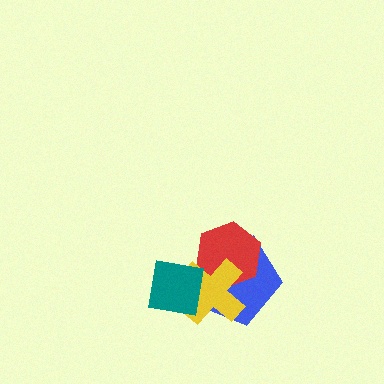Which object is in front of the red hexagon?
The yellow cross is in front of the red hexagon.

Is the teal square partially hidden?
No, no other shape covers it.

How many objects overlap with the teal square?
2 objects overlap with the teal square.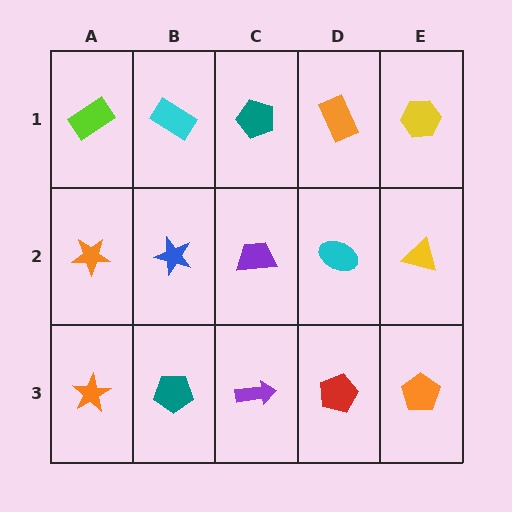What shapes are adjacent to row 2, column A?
A lime rectangle (row 1, column A), an orange star (row 3, column A), a blue star (row 2, column B).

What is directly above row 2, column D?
An orange rectangle.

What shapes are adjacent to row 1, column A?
An orange star (row 2, column A), a cyan rectangle (row 1, column B).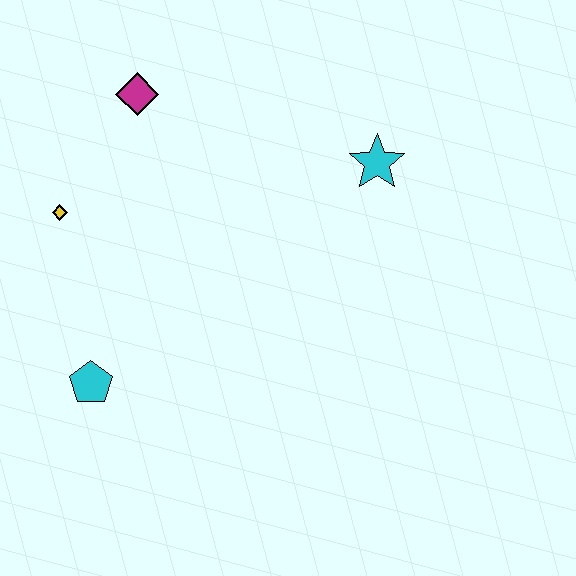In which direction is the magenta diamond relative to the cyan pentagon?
The magenta diamond is above the cyan pentagon.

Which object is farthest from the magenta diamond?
The cyan pentagon is farthest from the magenta diamond.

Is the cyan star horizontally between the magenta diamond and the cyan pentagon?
No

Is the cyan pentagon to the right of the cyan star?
No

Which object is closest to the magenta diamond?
The yellow diamond is closest to the magenta diamond.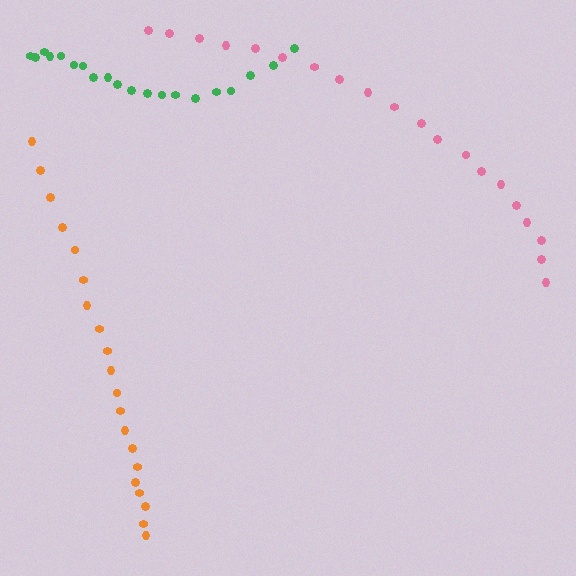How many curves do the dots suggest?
There are 3 distinct paths.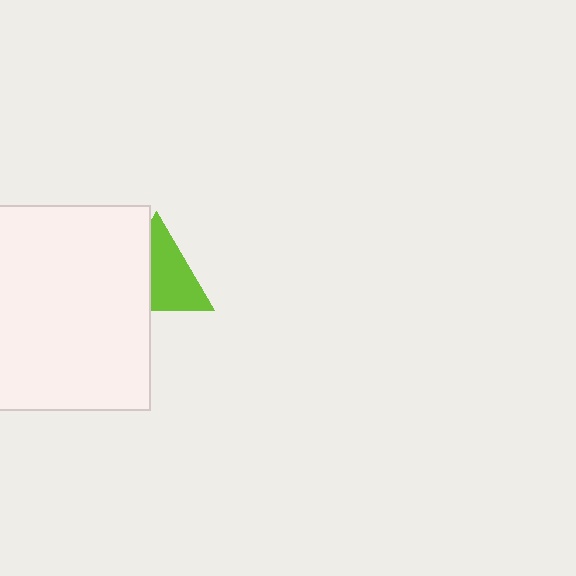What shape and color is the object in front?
The object in front is a white rectangle.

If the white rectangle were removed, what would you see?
You would see the complete lime triangle.